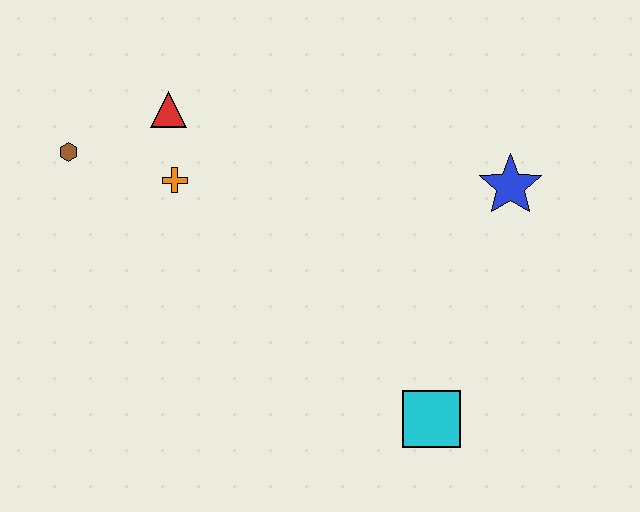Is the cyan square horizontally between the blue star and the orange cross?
Yes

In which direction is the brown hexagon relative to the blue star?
The brown hexagon is to the left of the blue star.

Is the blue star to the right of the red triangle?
Yes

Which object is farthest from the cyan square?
The brown hexagon is farthest from the cyan square.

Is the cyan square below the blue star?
Yes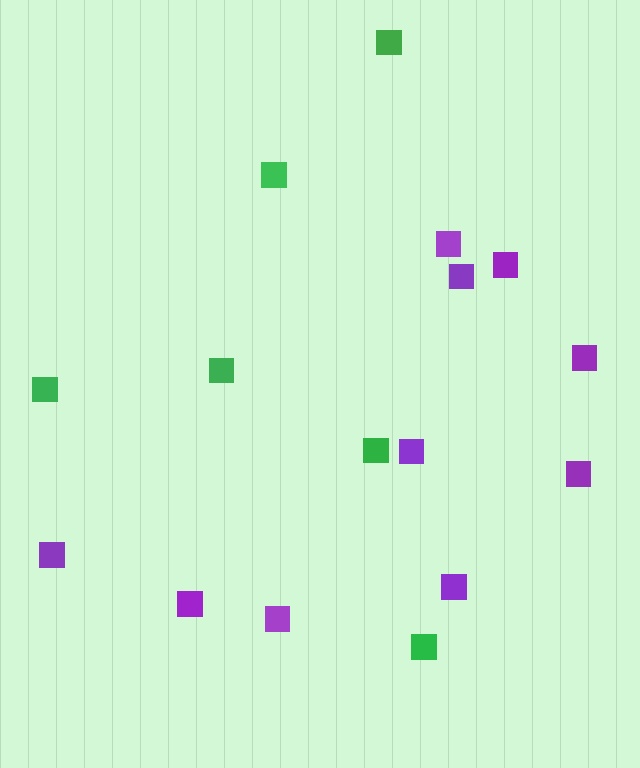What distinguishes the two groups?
There are 2 groups: one group of green squares (6) and one group of purple squares (10).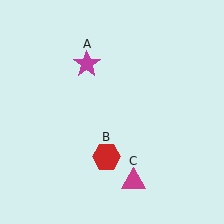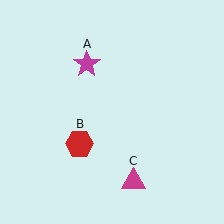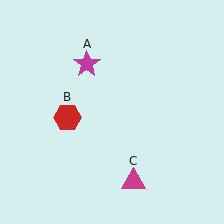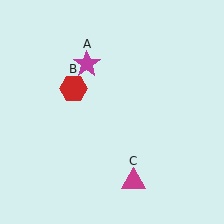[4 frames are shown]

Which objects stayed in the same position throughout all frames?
Magenta star (object A) and magenta triangle (object C) remained stationary.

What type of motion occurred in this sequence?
The red hexagon (object B) rotated clockwise around the center of the scene.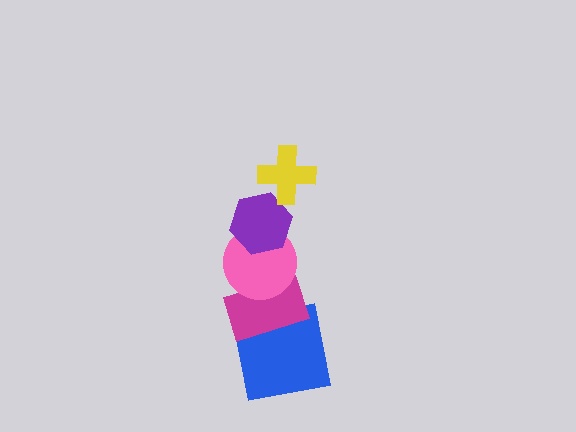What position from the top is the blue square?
The blue square is 5th from the top.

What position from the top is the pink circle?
The pink circle is 3rd from the top.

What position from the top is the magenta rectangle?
The magenta rectangle is 4th from the top.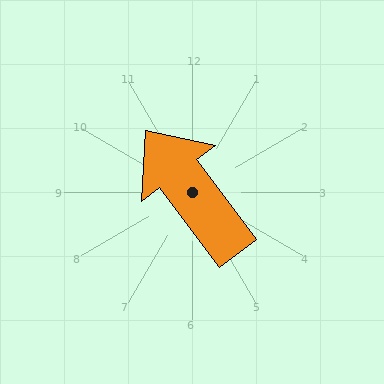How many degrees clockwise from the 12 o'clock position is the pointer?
Approximately 323 degrees.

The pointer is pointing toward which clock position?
Roughly 11 o'clock.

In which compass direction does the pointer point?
Northwest.